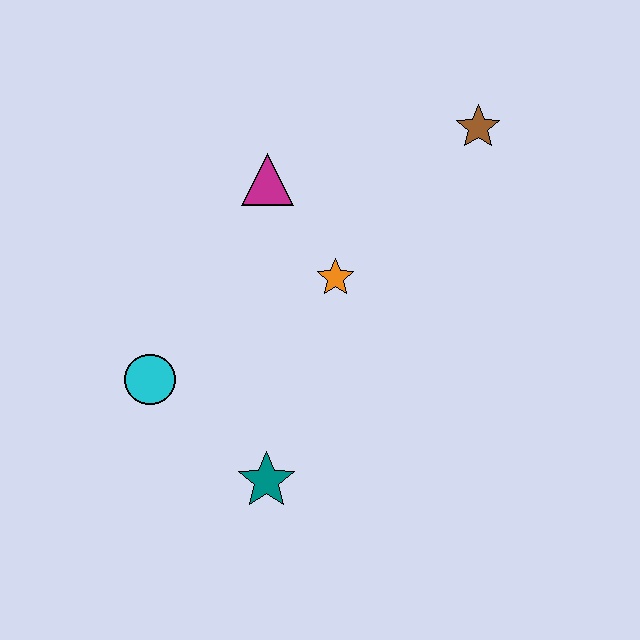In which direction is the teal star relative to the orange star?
The teal star is below the orange star.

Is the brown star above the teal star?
Yes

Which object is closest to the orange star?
The magenta triangle is closest to the orange star.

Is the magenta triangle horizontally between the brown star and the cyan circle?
Yes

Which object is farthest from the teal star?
The brown star is farthest from the teal star.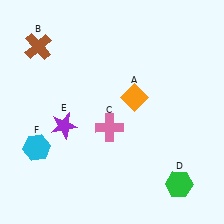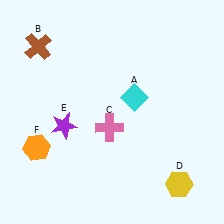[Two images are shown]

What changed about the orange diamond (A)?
In Image 1, A is orange. In Image 2, it changed to cyan.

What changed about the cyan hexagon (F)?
In Image 1, F is cyan. In Image 2, it changed to orange.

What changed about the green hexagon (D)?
In Image 1, D is green. In Image 2, it changed to yellow.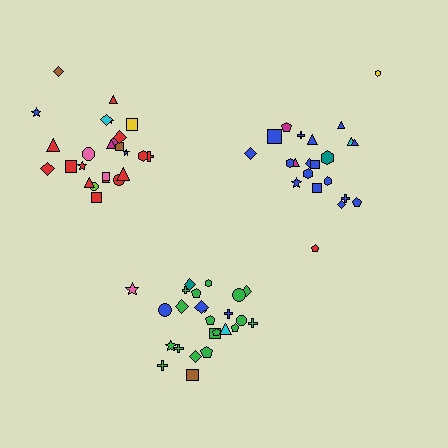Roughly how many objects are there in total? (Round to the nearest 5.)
Roughly 70 objects in total.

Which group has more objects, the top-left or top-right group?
The top-left group.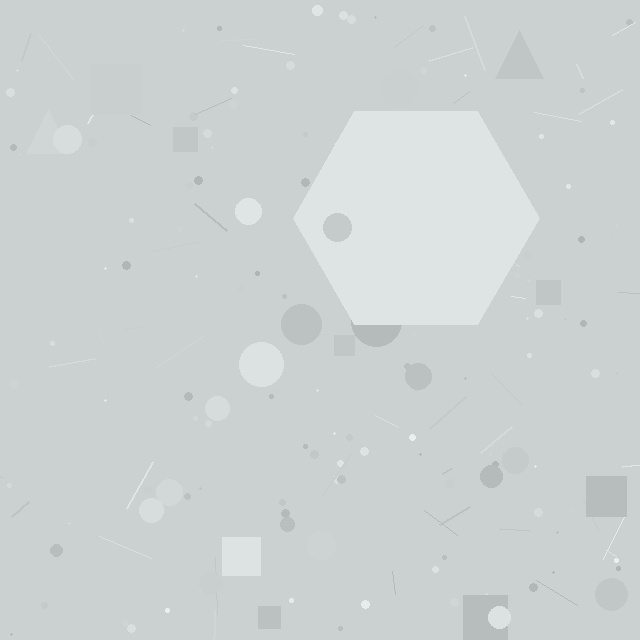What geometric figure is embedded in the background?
A hexagon is embedded in the background.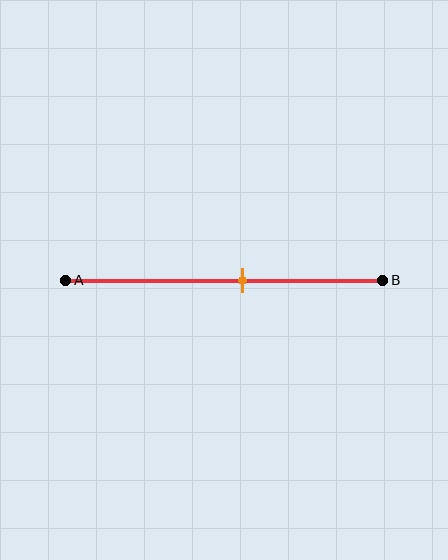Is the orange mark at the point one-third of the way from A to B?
No, the mark is at about 55% from A, not at the 33% one-third point.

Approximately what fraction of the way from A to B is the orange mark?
The orange mark is approximately 55% of the way from A to B.